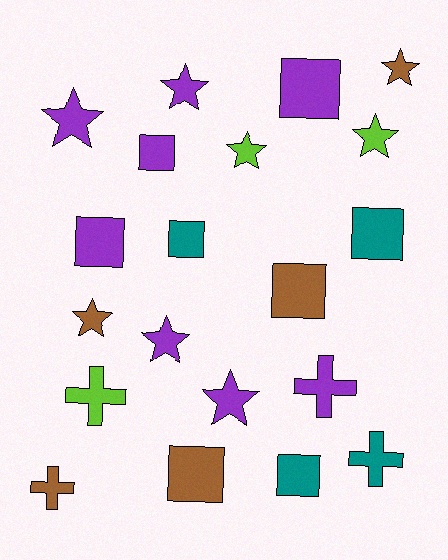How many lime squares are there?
There are no lime squares.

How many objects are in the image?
There are 20 objects.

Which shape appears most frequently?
Square, with 8 objects.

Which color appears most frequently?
Purple, with 8 objects.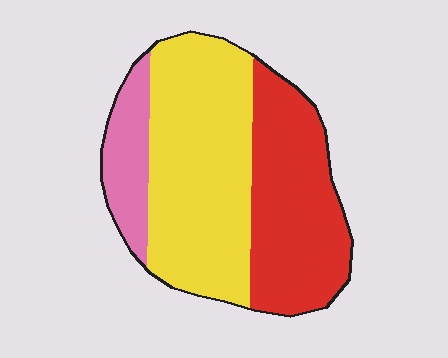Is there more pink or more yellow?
Yellow.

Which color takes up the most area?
Yellow, at roughly 50%.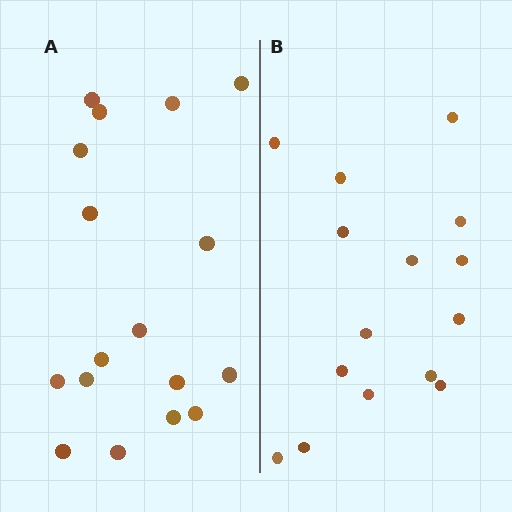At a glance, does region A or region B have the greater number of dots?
Region A (the left region) has more dots.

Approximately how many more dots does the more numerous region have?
Region A has just a few more — roughly 2 or 3 more dots than region B.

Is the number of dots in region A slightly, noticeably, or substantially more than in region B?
Region A has only slightly more — the two regions are fairly close. The ratio is roughly 1.1 to 1.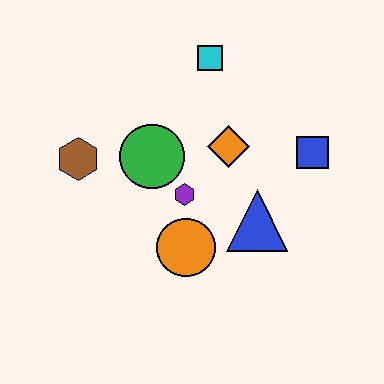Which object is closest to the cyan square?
The orange diamond is closest to the cyan square.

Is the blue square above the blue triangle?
Yes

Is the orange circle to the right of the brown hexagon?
Yes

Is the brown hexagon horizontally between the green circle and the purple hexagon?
No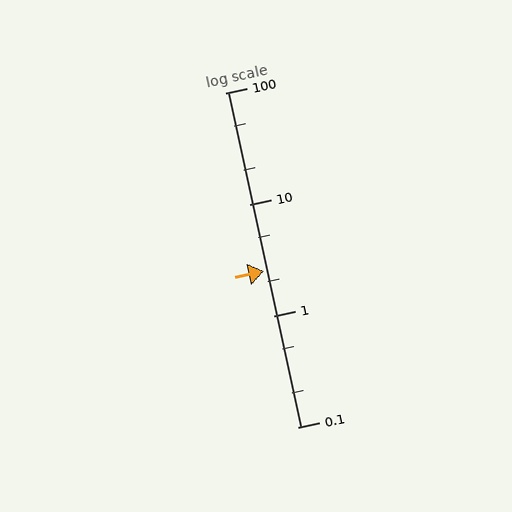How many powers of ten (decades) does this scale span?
The scale spans 3 decades, from 0.1 to 100.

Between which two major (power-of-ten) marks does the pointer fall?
The pointer is between 1 and 10.